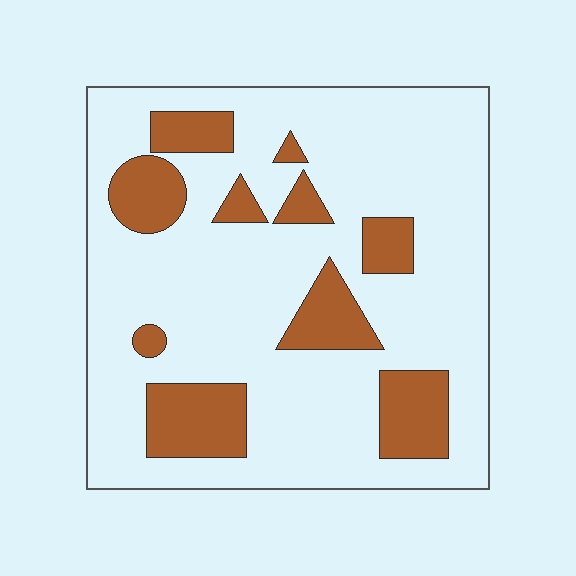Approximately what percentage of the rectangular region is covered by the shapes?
Approximately 20%.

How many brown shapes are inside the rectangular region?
10.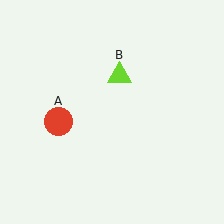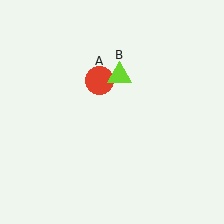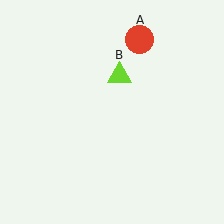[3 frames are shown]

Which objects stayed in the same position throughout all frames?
Lime triangle (object B) remained stationary.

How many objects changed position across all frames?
1 object changed position: red circle (object A).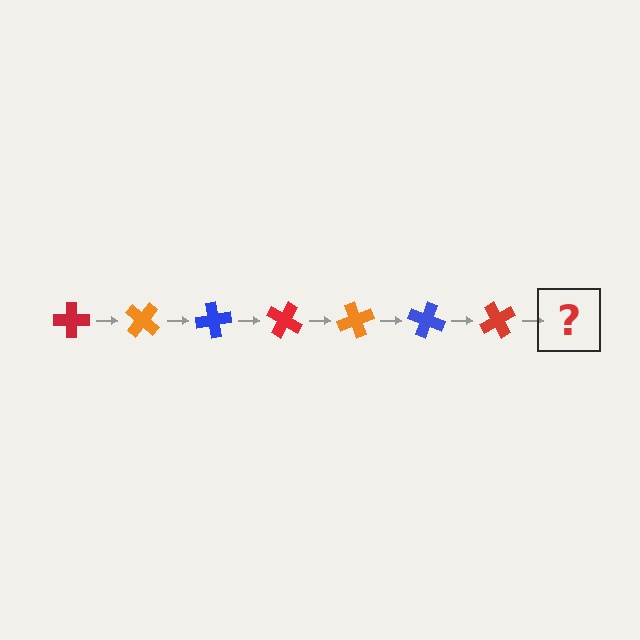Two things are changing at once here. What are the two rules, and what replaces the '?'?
The two rules are that it rotates 40 degrees each step and the color cycles through red, orange, and blue. The '?' should be an orange cross, rotated 280 degrees from the start.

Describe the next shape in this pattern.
It should be an orange cross, rotated 280 degrees from the start.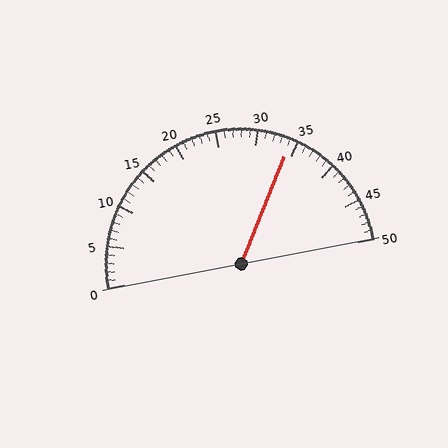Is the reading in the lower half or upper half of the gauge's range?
The reading is in the upper half of the range (0 to 50).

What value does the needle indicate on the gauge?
The needle indicates approximately 34.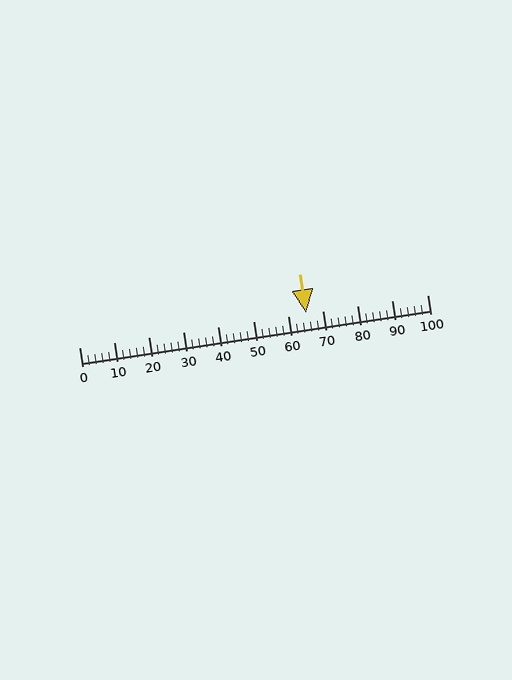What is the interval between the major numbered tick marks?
The major tick marks are spaced 10 units apart.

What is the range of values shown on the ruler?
The ruler shows values from 0 to 100.